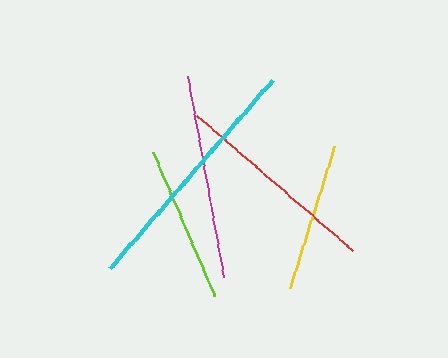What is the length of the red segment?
The red segment is approximately 206 pixels long.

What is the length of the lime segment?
The lime segment is approximately 156 pixels long.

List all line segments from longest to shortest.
From longest to shortest: cyan, red, magenta, lime, yellow.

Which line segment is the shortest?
The yellow line is the shortest at approximately 147 pixels.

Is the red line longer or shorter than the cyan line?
The cyan line is longer than the red line.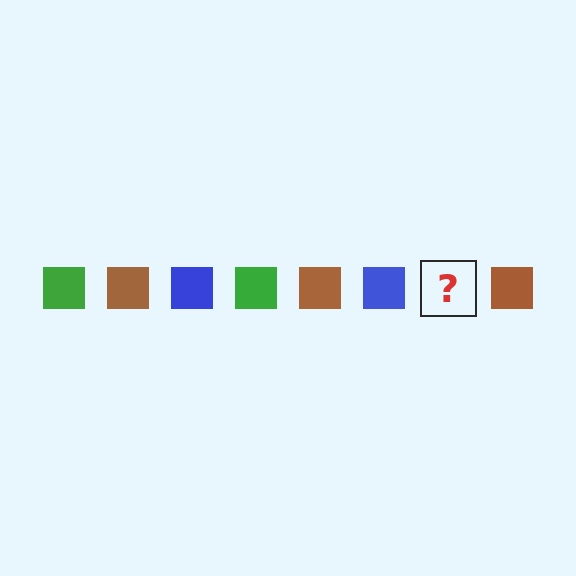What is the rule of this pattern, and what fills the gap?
The rule is that the pattern cycles through green, brown, blue squares. The gap should be filled with a green square.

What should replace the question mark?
The question mark should be replaced with a green square.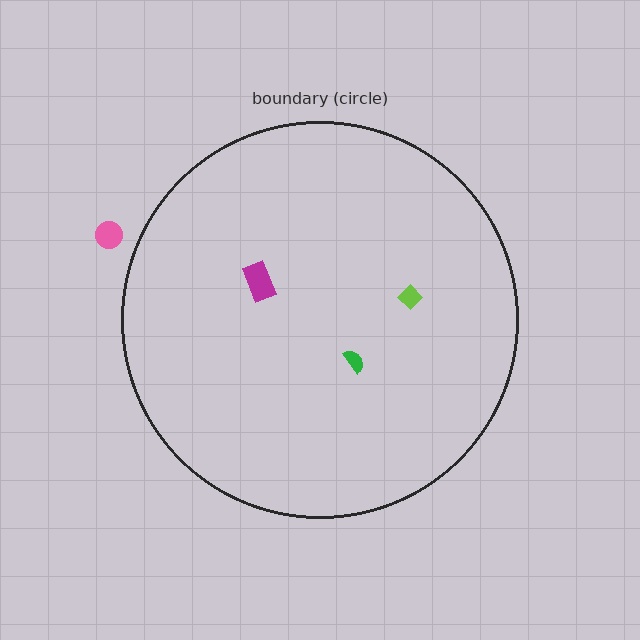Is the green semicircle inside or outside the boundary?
Inside.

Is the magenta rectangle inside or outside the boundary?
Inside.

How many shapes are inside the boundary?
3 inside, 1 outside.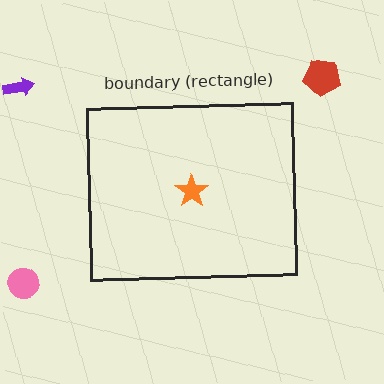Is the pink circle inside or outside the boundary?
Outside.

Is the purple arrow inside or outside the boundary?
Outside.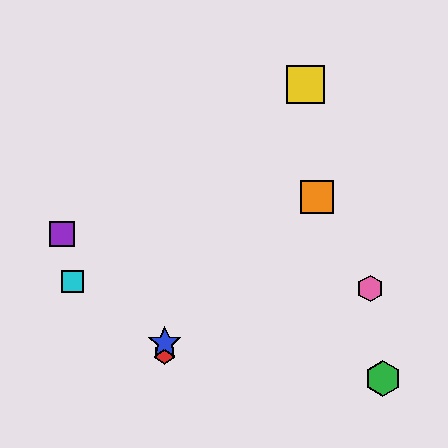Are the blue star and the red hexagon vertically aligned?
Yes, both are at x≈165.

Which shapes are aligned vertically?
The red hexagon, the blue star are aligned vertically.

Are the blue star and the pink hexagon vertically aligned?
No, the blue star is at x≈165 and the pink hexagon is at x≈370.